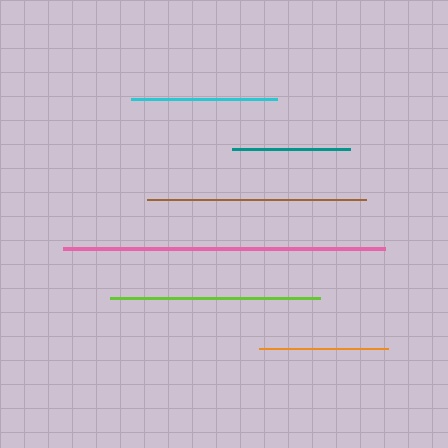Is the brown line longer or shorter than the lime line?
The brown line is longer than the lime line.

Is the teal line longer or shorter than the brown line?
The brown line is longer than the teal line.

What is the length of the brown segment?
The brown segment is approximately 218 pixels long.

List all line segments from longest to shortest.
From longest to shortest: pink, brown, lime, cyan, orange, teal.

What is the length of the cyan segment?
The cyan segment is approximately 146 pixels long.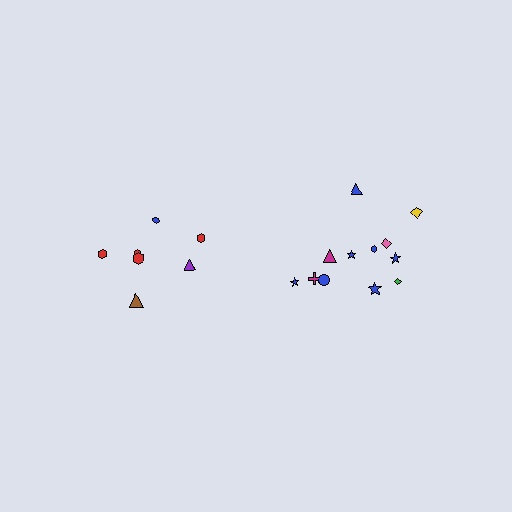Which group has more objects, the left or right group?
The right group.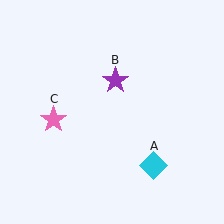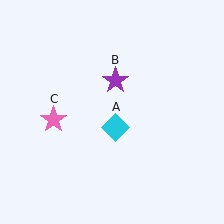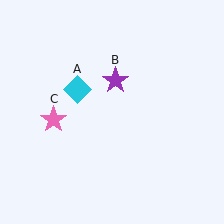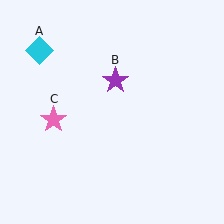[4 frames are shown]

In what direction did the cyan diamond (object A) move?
The cyan diamond (object A) moved up and to the left.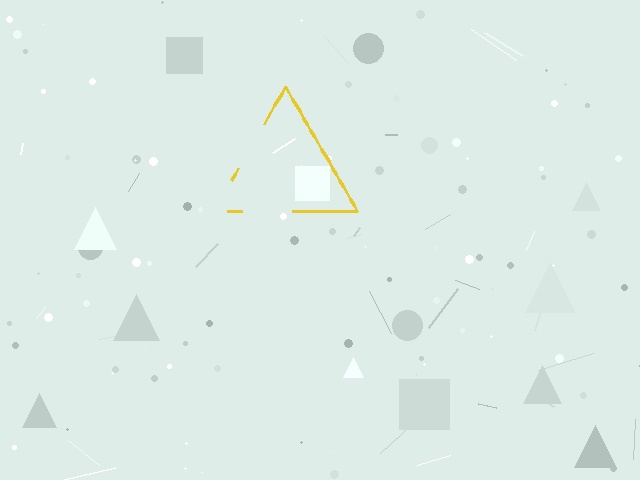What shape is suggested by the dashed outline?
The dashed outline suggests a triangle.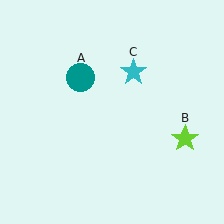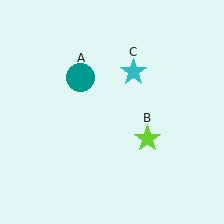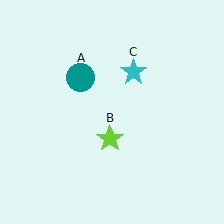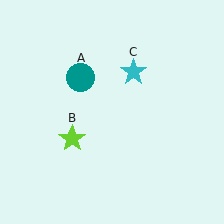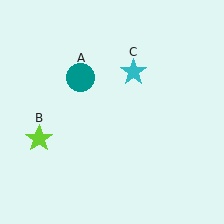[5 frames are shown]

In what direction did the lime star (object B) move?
The lime star (object B) moved left.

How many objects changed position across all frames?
1 object changed position: lime star (object B).